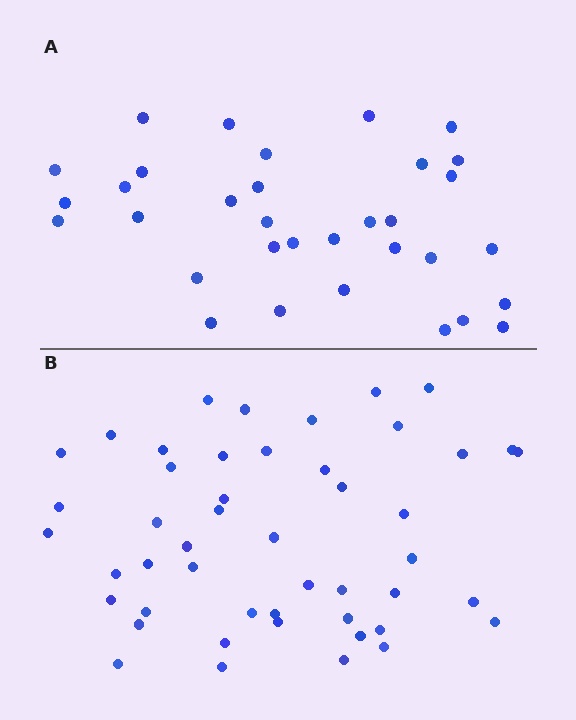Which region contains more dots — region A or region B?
Region B (the bottom region) has more dots.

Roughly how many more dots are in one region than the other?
Region B has approximately 15 more dots than region A.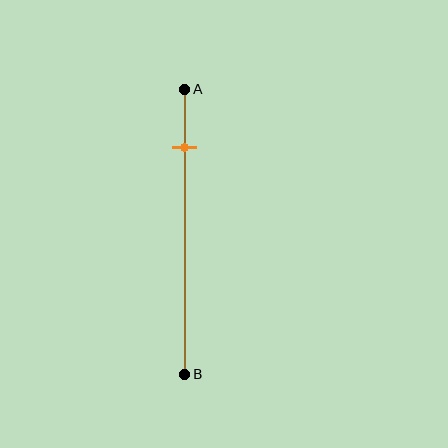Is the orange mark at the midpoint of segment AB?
No, the mark is at about 20% from A, not at the 50% midpoint.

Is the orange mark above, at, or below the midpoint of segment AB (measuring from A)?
The orange mark is above the midpoint of segment AB.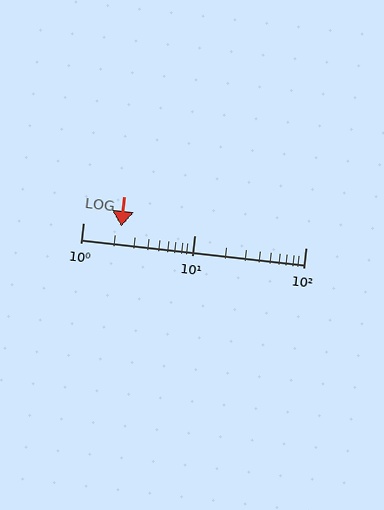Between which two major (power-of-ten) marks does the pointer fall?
The pointer is between 1 and 10.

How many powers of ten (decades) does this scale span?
The scale spans 2 decades, from 1 to 100.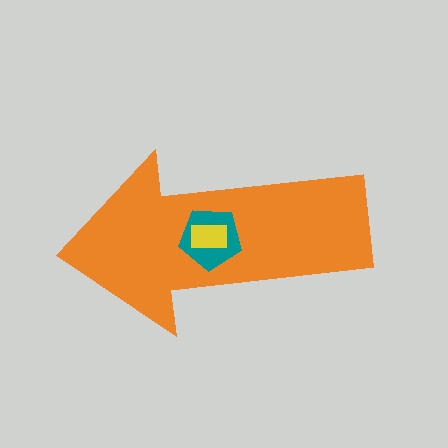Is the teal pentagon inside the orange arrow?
Yes.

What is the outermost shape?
The orange arrow.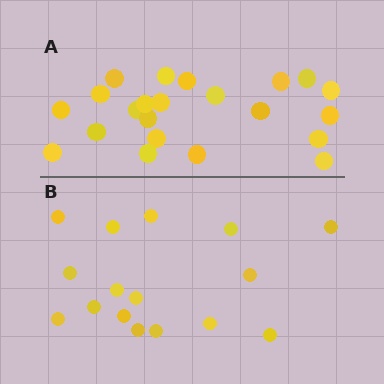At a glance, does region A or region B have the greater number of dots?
Region A (the top region) has more dots.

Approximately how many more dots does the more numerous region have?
Region A has about 6 more dots than region B.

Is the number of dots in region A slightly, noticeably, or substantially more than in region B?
Region A has noticeably more, but not dramatically so. The ratio is roughly 1.4 to 1.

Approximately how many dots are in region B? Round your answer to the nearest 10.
About 20 dots. (The exact count is 16, which rounds to 20.)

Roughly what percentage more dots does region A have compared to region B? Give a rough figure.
About 40% more.